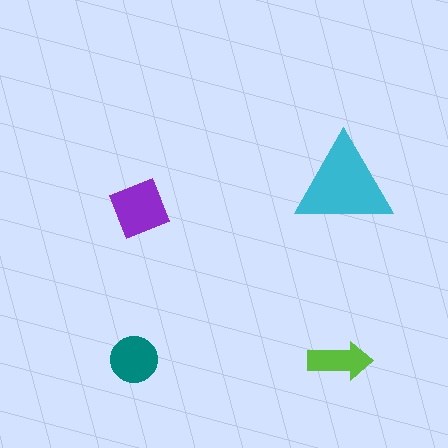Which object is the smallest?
The lime arrow.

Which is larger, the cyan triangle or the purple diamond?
The cyan triangle.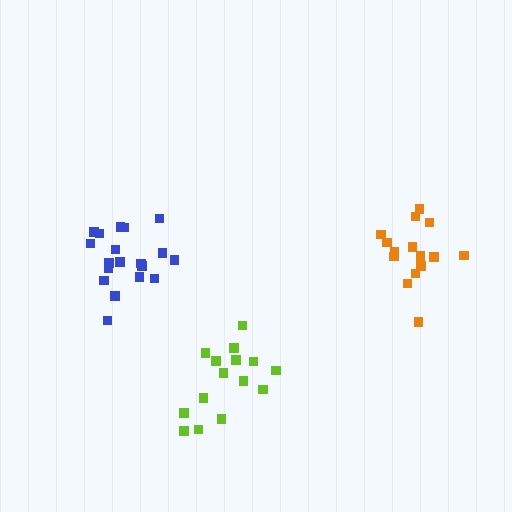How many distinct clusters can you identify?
There are 3 distinct clusters.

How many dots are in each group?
Group 1: 19 dots, Group 2: 15 dots, Group 3: 15 dots (49 total).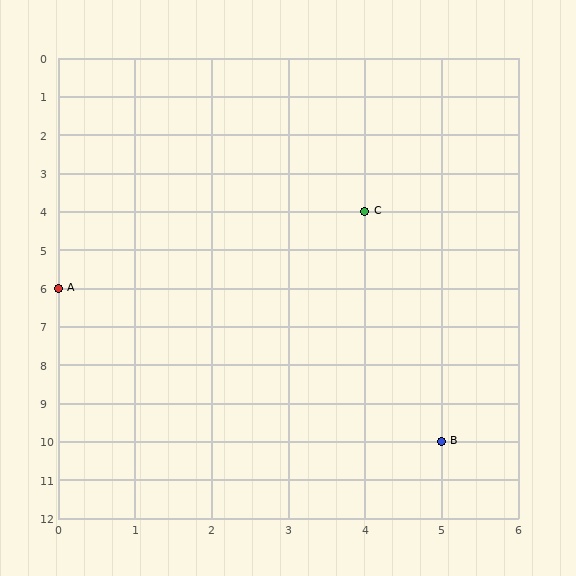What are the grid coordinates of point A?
Point A is at grid coordinates (0, 6).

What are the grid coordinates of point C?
Point C is at grid coordinates (4, 4).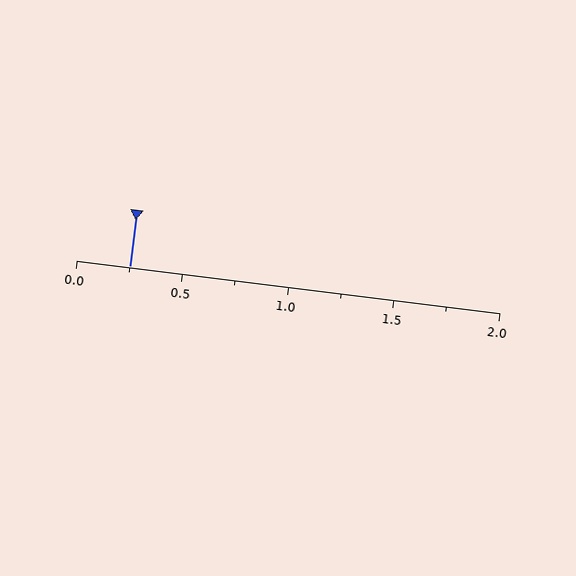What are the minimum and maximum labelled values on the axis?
The axis runs from 0.0 to 2.0.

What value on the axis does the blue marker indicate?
The marker indicates approximately 0.25.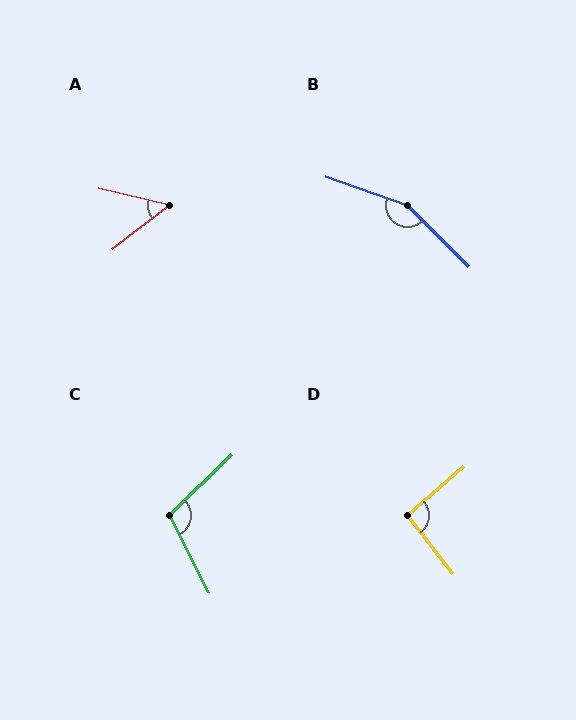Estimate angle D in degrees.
Approximately 93 degrees.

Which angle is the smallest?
A, at approximately 51 degrees.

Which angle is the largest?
B, at approximately 154 degrees.